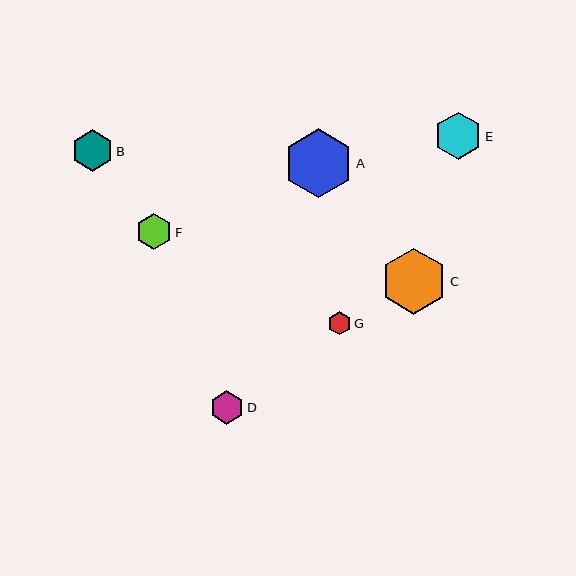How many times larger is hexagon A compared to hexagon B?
Hexagon A is approximately 1.7 times the size of hexagon B.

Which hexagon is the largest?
Hexagon A is the largest with a size of approximately 69 pixels.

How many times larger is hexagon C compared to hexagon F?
Hexagon C is approximately 1.8 times the size of hexagon F.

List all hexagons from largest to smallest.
From largest to smallest: A, C, E, B, F, D, G.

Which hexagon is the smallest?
Hexagon G is the smallest with a size of approximately 23 pixels.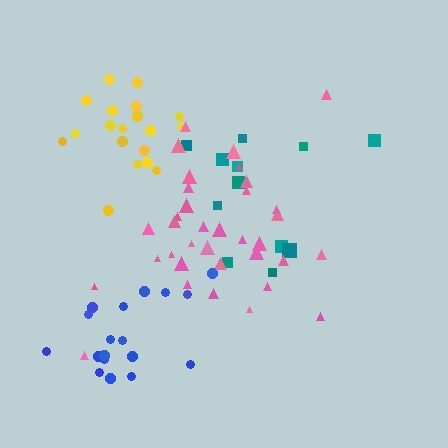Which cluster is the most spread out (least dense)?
Teal.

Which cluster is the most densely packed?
Blue.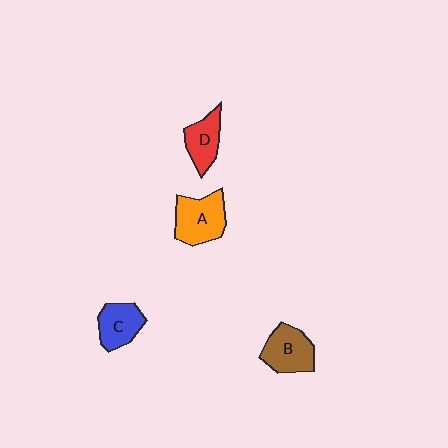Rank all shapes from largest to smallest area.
From largest to smallest: A (orange), B (brown), C (blue), D (red).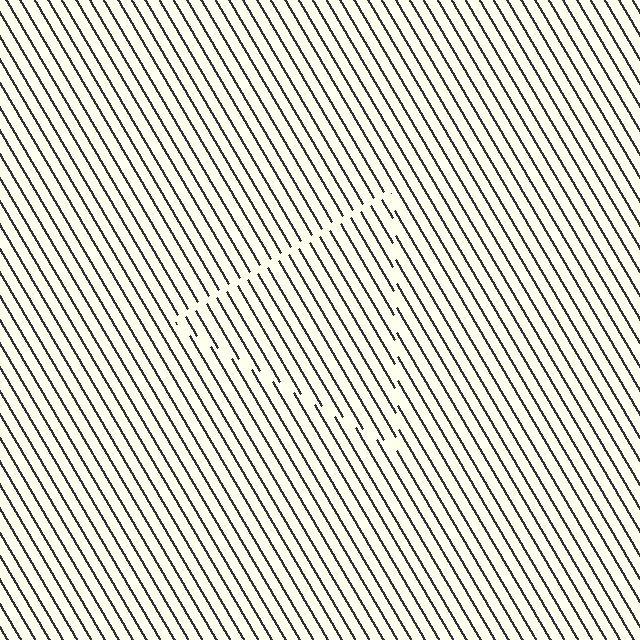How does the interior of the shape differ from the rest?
The interior of the shape contains the same grating, shifted by half a period — the contour is defined by the phase discontinuity where line-ends from the inner and outer gratings abut.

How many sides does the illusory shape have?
3 sides — the line-ends trace a triangle.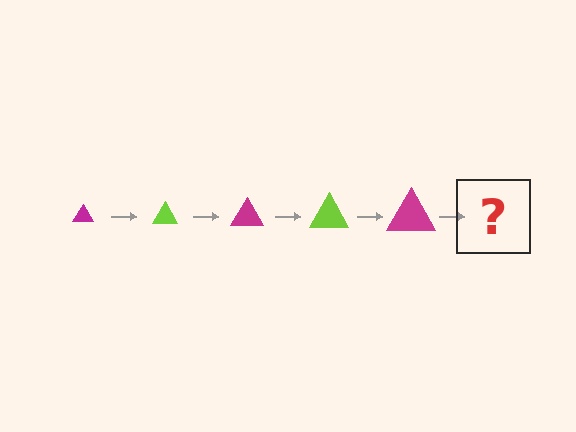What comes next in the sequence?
The next element should be a lime triangle, larger than the previous one.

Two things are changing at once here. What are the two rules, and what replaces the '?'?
The two rules are that the triangle grows larger each step and the color cycles through magenta and lime. The '?' should be a lime triangle, larger than the previous one.